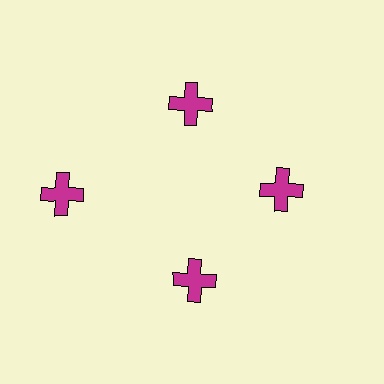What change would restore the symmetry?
The symmetry would be restored by moving it inward, back onto the ring so that all 4 crosses sit at equal angles and equal distance from the center.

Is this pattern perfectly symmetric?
No. The 4 magenta crosses are arranged in a ring, but one element near the 9 o'clock position is pushed outward from the center, breaking the 4-fold rotational symmetry.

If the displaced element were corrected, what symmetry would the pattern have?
It would have 4-fold rotational symmetry — the pattern would map onto itself every 90 degrees.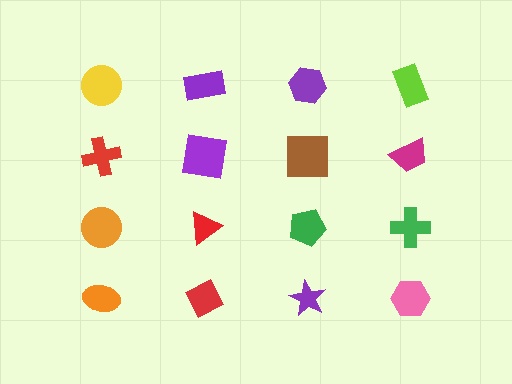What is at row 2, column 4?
A magenta trapezoid.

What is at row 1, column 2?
A purple rectangle.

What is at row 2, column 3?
A brown square.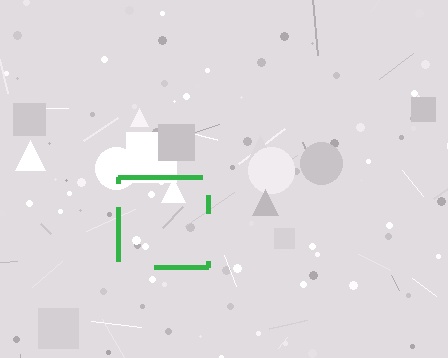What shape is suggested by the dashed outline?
The dashed outline suggests a square.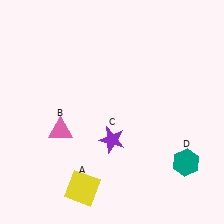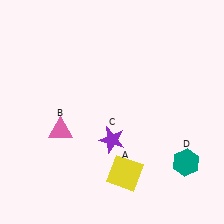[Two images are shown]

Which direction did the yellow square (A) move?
The yellow square (A) moved right.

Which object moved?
The yellow square (A) moved right.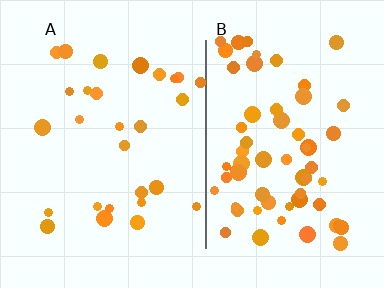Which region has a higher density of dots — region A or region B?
B (the right).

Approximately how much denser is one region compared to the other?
Approximately 2.4× — region B over region A.